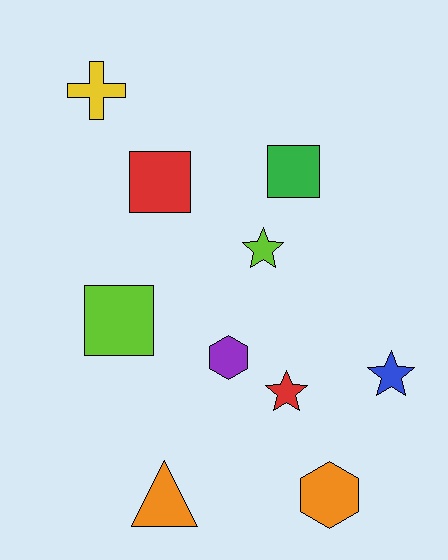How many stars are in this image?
There are 3 stars.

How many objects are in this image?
There are 10 objects.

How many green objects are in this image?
There is 1 green object.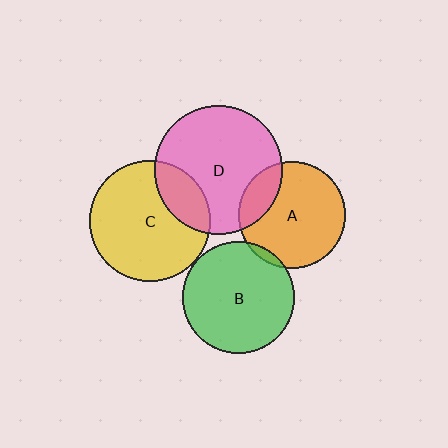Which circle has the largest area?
Circle D (pink).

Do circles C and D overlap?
Yes.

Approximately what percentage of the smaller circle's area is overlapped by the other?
Approximately 20%.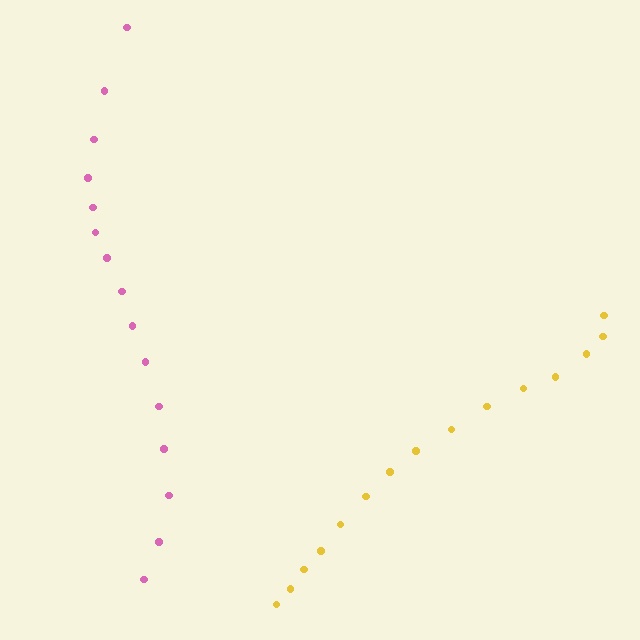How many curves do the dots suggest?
There are 2 distinct paths.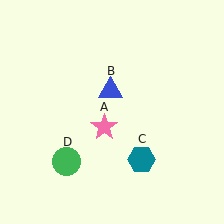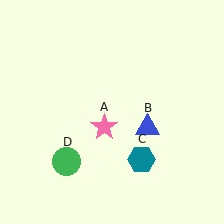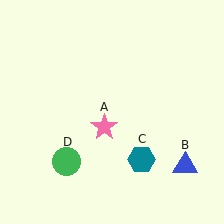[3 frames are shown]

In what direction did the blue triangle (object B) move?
The blue triangle (object B) moved down and to the right.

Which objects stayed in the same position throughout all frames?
Pink star (object A) and teal hexagon (object C) and green circle (object D) remained stationary.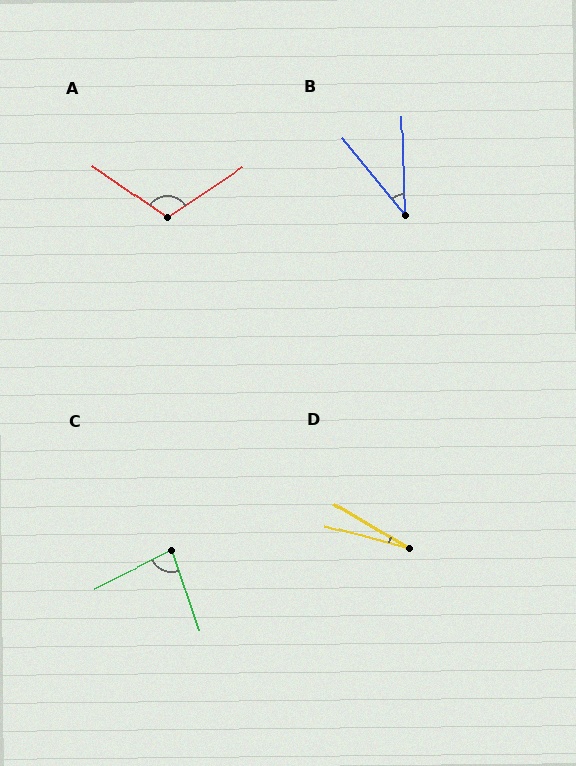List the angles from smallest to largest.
D (16°), B (38°), C (83°), A (112°).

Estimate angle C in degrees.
Approximately 83 degrees.